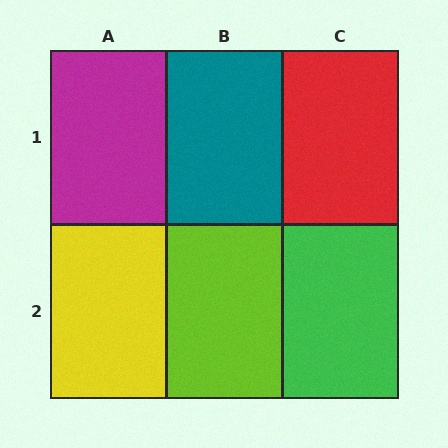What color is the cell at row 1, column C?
Red.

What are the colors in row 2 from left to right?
Yellow, lime, green.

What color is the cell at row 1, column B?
Teal.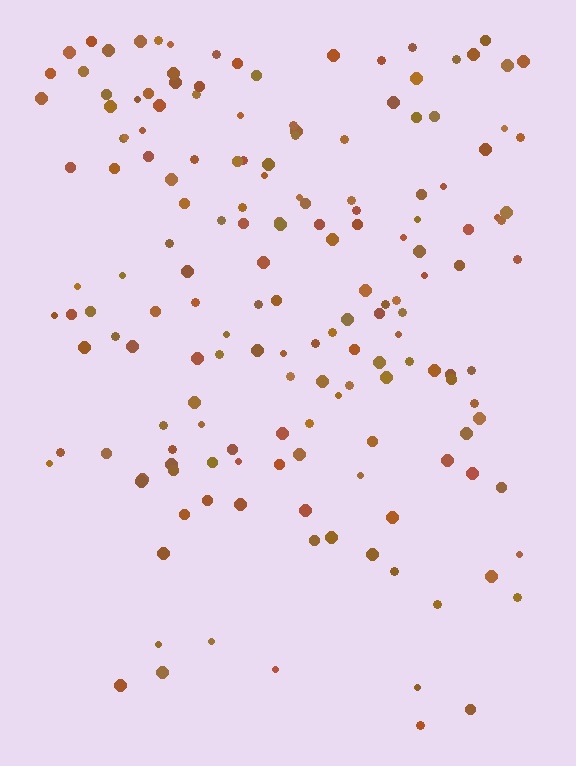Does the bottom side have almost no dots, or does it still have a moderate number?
Still a moderate number, just noticeably fewer than the top.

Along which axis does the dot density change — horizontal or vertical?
Vertical.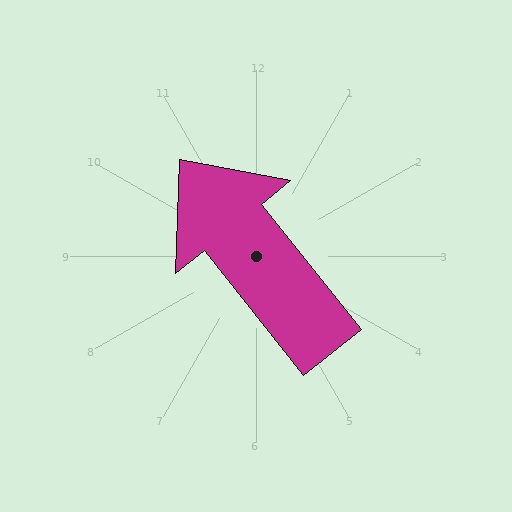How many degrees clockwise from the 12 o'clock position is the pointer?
Approximately 321 degrees.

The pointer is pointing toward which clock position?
Roughly 11 o'clock.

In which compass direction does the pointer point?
Northwest.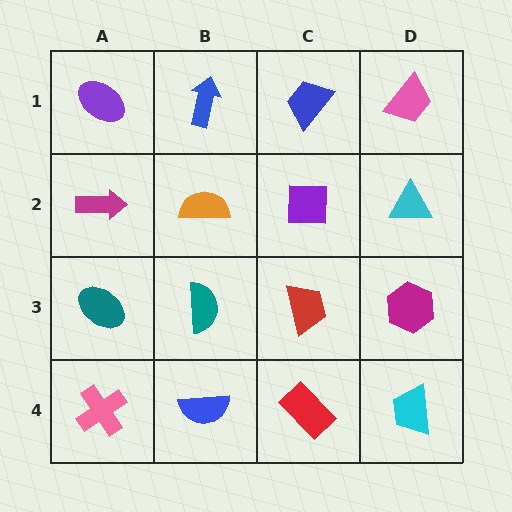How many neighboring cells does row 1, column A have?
2.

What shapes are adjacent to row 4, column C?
A red trapezoid (row 3, column C), a blue semicircle (row 4, column B), a cyan trapezoid (row 4, column D).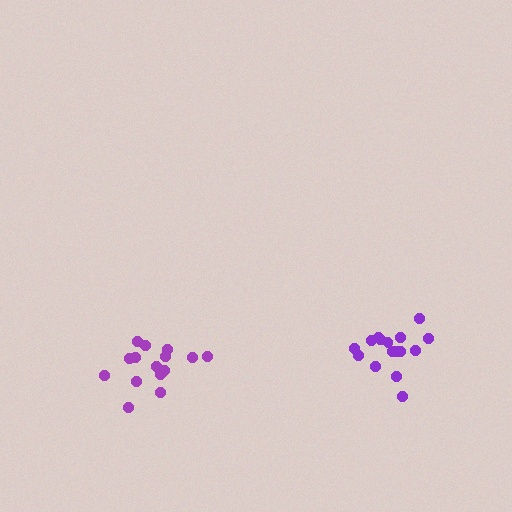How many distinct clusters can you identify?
There are 2 distinct clusters.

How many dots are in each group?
Group 1: 15 dots, Group 2: 16 dots (31 total).